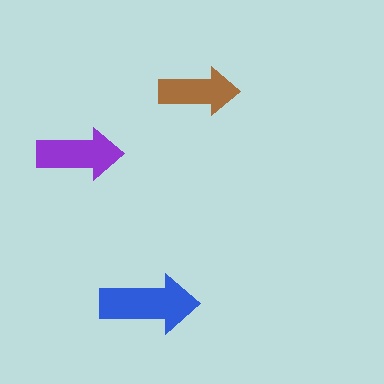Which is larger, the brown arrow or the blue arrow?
The blue one.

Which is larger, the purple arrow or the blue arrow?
The blue one.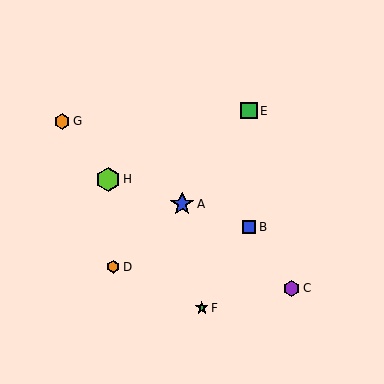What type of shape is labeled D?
Shape D is an orange hexagon.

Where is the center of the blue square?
The center of the blue square is at (249, 227).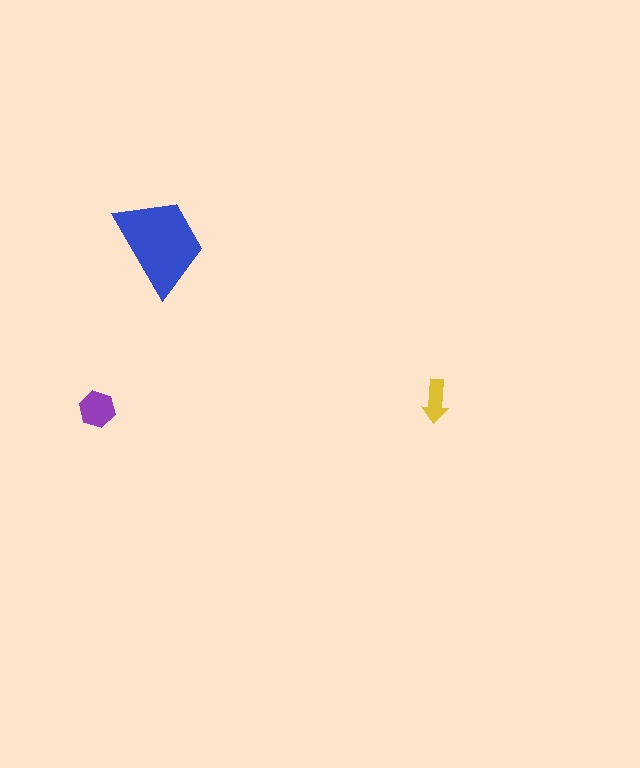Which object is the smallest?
The yellow arrow.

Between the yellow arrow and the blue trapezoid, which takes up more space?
The blue trapezoid.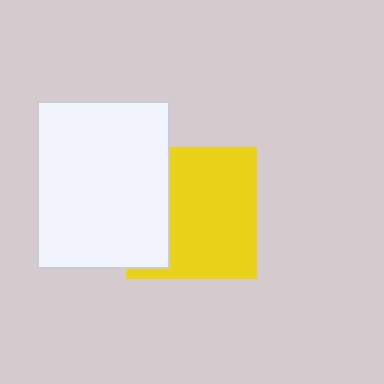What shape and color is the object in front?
The object in front is a white rectangle.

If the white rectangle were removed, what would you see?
You would see the complete yellow square.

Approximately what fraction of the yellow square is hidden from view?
Roughly 31% of the yellow square is hidden behind the white rectangle.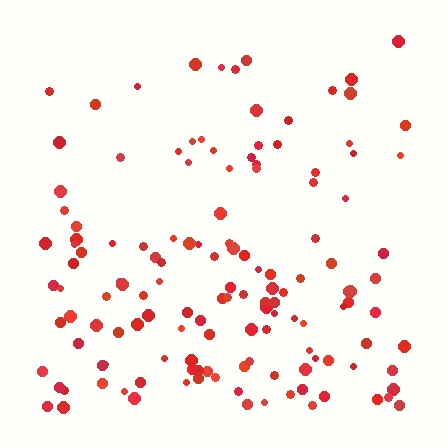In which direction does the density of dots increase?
From top to bottom, with the bottom side densest.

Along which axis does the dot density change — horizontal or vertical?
Vertical.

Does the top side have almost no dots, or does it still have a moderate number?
Still a moderate number, just noticeably fewer than the bottom.